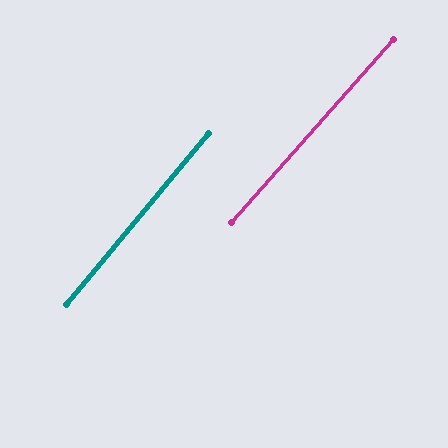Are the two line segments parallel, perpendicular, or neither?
Parallel — their directions differ by only 1.8°.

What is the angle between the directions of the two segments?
Approximately 2 degrees.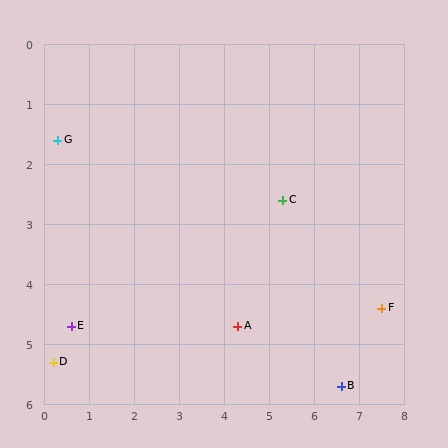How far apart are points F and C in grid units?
Points F and C are about 2.8 grid units apart.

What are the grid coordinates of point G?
Point G is at approximately (0.3, 1.6).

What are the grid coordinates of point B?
Point B is at approximately (6.6, 5.7).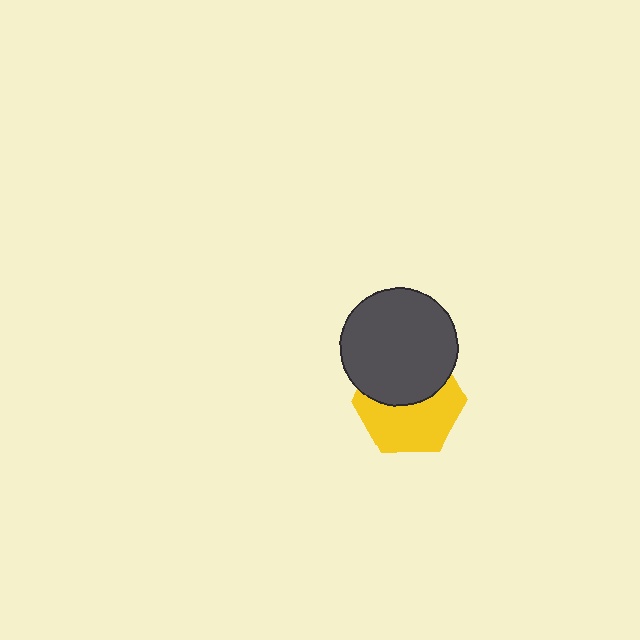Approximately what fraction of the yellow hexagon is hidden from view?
Roughly 45% of the yellow hexagon is hidden behind the dark gray circle.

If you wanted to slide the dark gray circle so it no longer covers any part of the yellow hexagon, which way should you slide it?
Slide it up — that is the most direct way to separate the two shapes.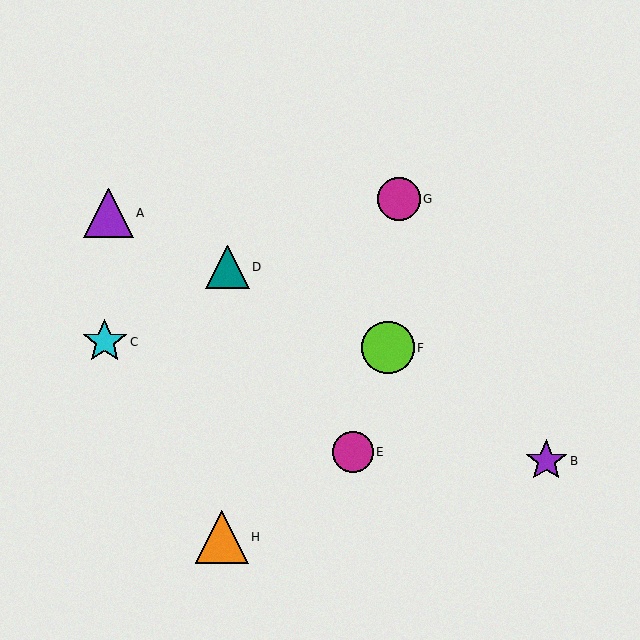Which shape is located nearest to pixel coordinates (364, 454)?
The magenta circle (labeled E) at (353, 452) is nearest to that location.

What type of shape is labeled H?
Shape H is an orange triangle.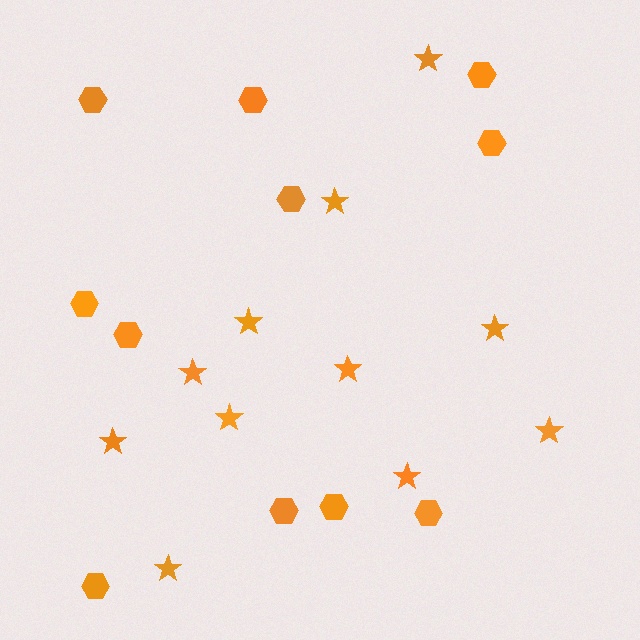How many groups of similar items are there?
There are 2 groups: one group of hexagons (11) and one group of stars (11).